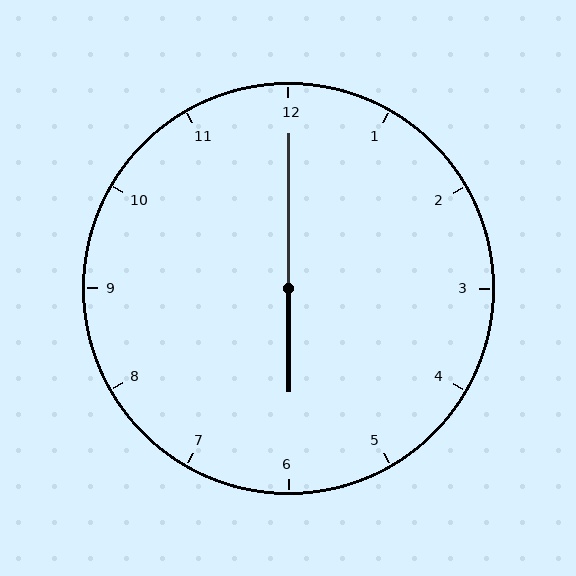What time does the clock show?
6:00.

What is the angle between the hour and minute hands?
Approximately 180 degrees.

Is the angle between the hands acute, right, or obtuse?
It is obtuse.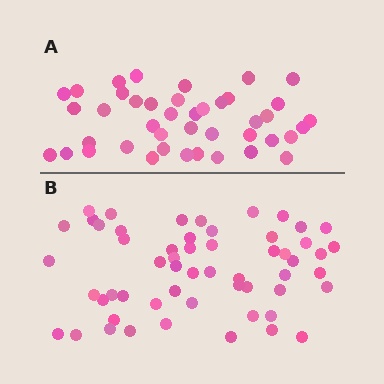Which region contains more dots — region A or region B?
Region B (the bottom region) has more dots.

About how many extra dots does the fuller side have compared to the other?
Region B has approximately 15 more dots than region A.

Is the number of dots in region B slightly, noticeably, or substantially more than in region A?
Region B has noticeably more, but not dramatically so. The ratio is roughly 1.3 to 1.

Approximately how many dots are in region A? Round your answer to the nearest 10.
About 40 dots. (The exact count is 42, which rounds to 40.)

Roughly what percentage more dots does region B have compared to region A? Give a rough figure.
About 35% more.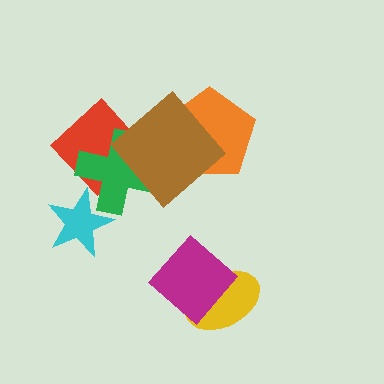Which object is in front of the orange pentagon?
The brown diamond is in front of the orange pentagon.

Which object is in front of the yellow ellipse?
The magenta diamond is in front of the yellow ellipse.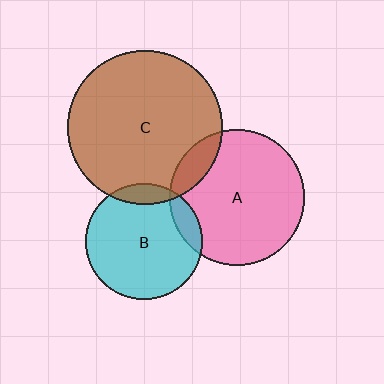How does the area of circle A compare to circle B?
Approximately 1.4 times.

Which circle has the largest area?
Circle C (brown).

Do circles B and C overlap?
Yes.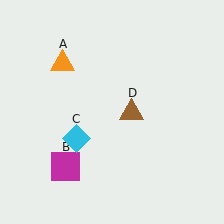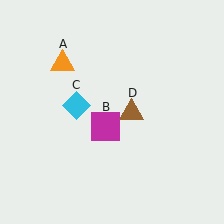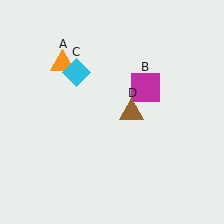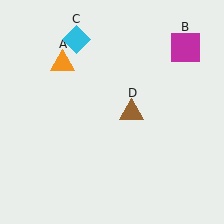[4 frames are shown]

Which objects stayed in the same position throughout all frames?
Orange triangle (object A) and brown triangle (object D) remained stationary.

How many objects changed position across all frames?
2 objects changed position: magenta square (object B), cyan diamond (object C).